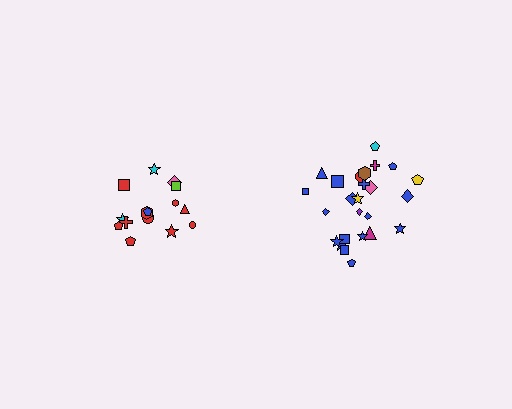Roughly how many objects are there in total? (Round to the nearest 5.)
Roughly 40 objects in total.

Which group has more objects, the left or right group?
The right group.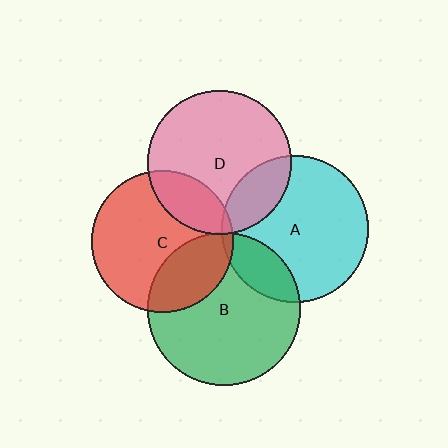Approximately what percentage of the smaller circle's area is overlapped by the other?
Approximately 20%.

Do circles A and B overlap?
Yes.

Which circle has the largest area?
Circle B (green).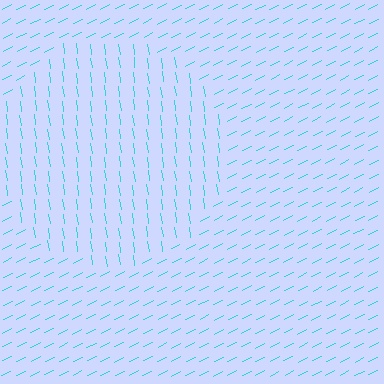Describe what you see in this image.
The image is filled with small cyan line segments. A circle region in the image has lines oriented differently from the surrounding lines, creating a visible texture boundary.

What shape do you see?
I see a circle.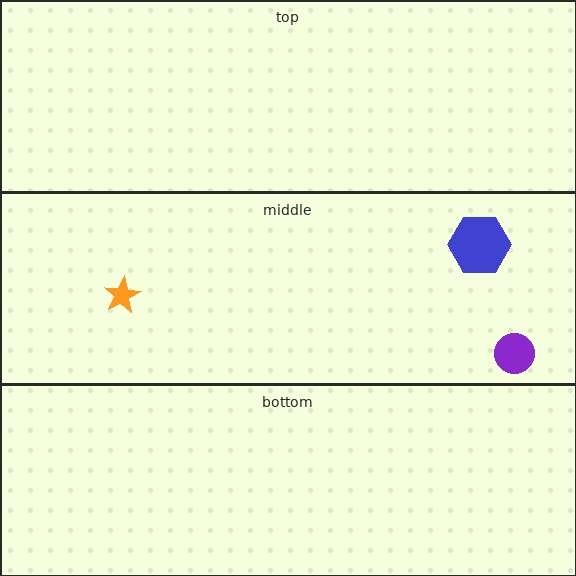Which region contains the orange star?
The middle region.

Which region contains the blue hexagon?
The middle region.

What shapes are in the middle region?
The purple circle, the orange star, the blue hexagon.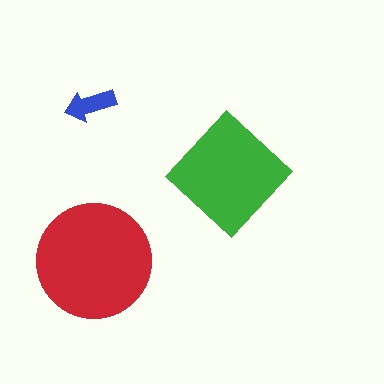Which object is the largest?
The red circle.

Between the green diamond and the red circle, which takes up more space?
The red circle.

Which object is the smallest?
The blue arrow.